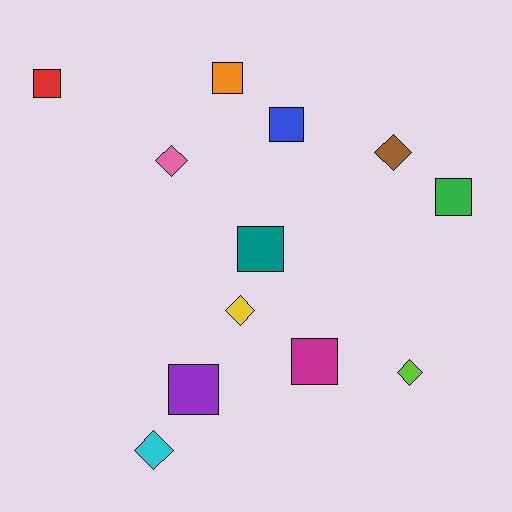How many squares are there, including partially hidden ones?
There are 7 squares.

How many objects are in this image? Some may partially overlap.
There are 12 objects.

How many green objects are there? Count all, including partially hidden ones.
There is 1 green object.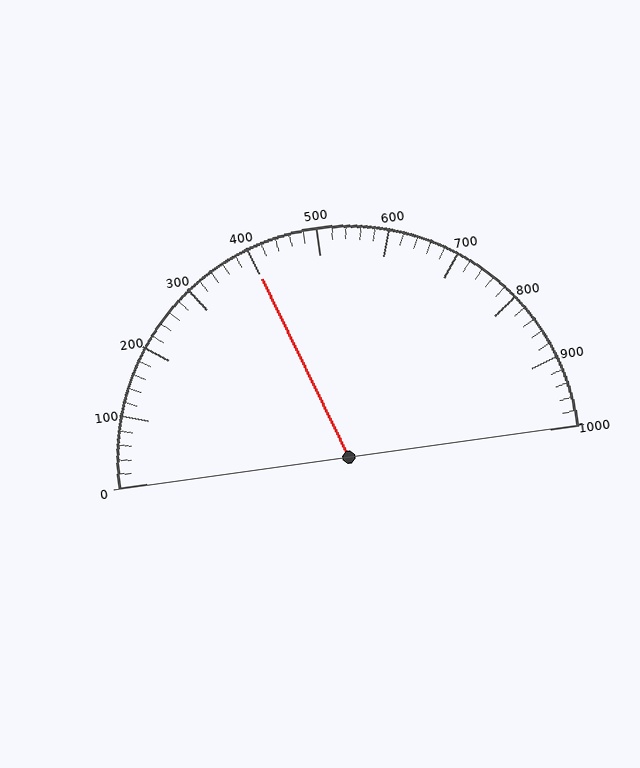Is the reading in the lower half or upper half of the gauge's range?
The reading is in the lower half of the range (0 to 1000).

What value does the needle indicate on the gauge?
The needle indicates approximately 400.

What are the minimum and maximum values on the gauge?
The gauge ranges from 0 to 1000.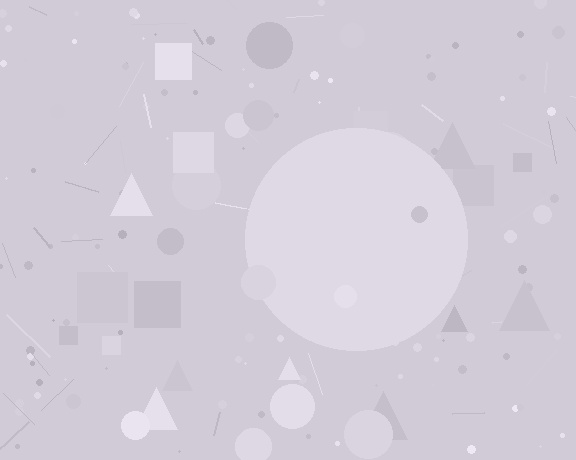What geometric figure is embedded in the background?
A circle is embedded in the background.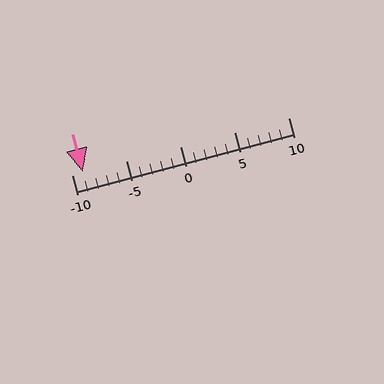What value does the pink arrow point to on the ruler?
The pink arrow points to approximately -9.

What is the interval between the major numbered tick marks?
The major tick marks are spaced 5 units apart.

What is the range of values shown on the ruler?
The ruler shows values from -10 to 10.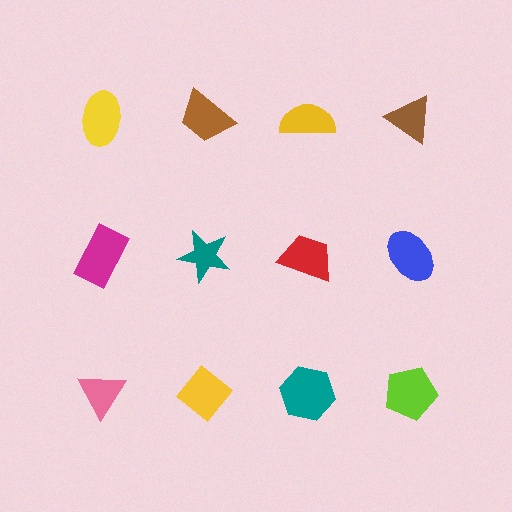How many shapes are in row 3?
4 shapes.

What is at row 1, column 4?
A brown triangle.